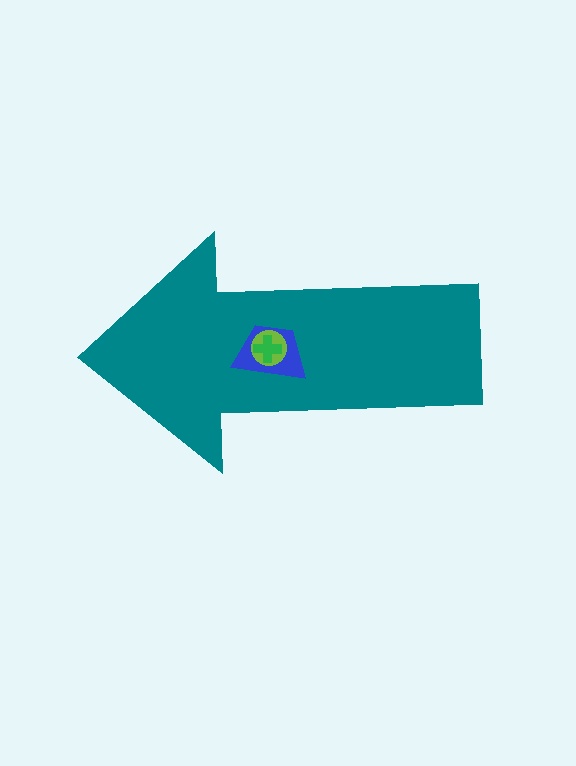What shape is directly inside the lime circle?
The green cross.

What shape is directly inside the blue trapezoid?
The lime circle.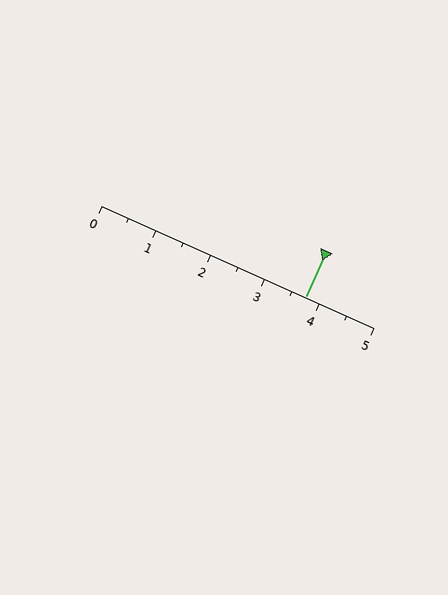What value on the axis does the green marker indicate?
The marker indicates approximately 3.8.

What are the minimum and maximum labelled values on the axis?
The axis runs from 0 to 5.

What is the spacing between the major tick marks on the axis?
The major ticks are spaced 1 apart.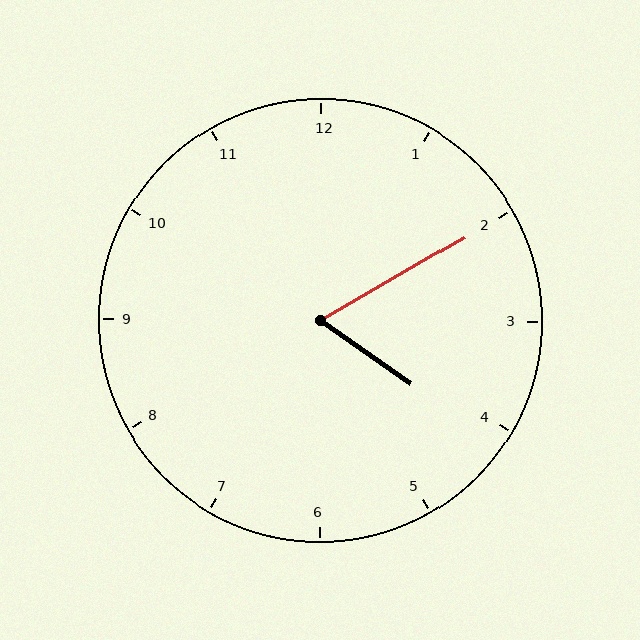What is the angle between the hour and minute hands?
Approximately 65 degrees.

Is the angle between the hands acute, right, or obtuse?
It is acute.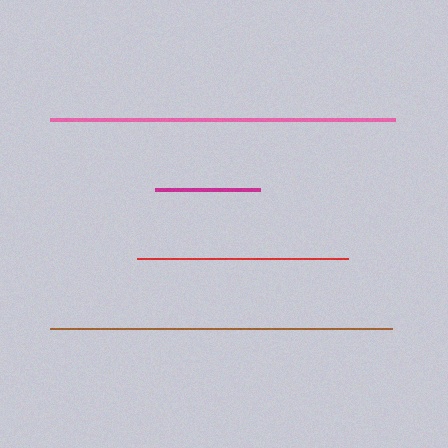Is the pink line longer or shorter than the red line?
The pink line is longer than the red line.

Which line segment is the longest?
The pink line is the longest at approximately 345 pixels.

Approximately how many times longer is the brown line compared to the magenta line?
The brown line is approximately 3.2 times the length of the magenta line.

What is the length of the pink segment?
The pink segment is approximately 345 pixels long.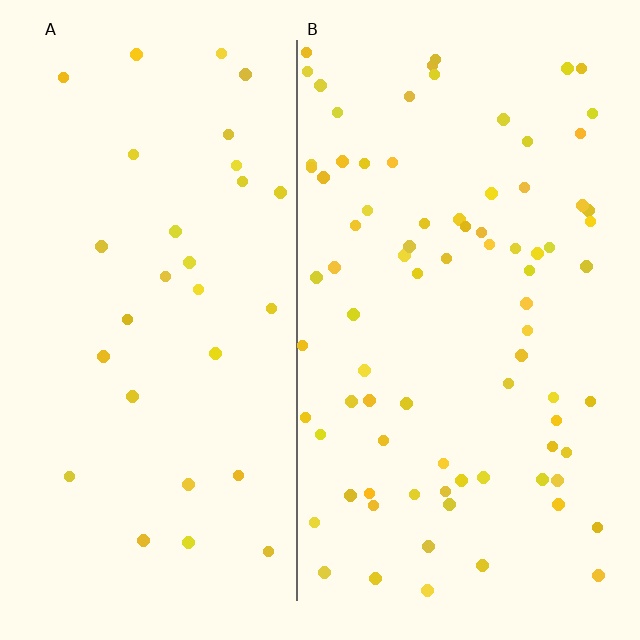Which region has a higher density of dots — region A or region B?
B (the right).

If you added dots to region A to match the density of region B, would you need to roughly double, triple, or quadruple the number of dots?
Approximately triple.